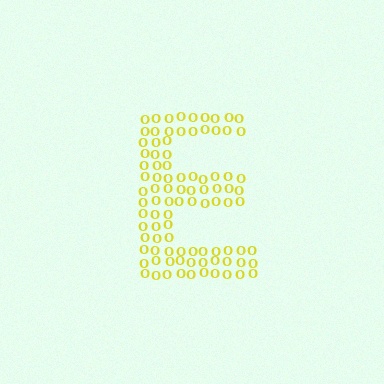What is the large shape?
The large shape is the letter E.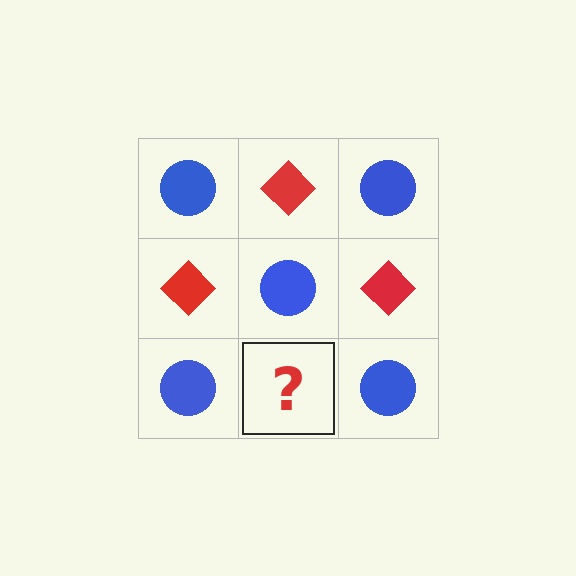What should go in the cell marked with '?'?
The missing cell should contain a red diamond.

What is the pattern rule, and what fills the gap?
The rule is that it alternates blue circle and red diamond in a checkerboard pattern. The gap should be filled with a red diamond.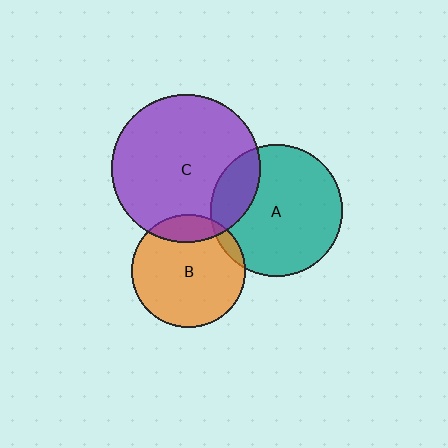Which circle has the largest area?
Circle C (purple).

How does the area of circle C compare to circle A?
Approximately 1.3 times.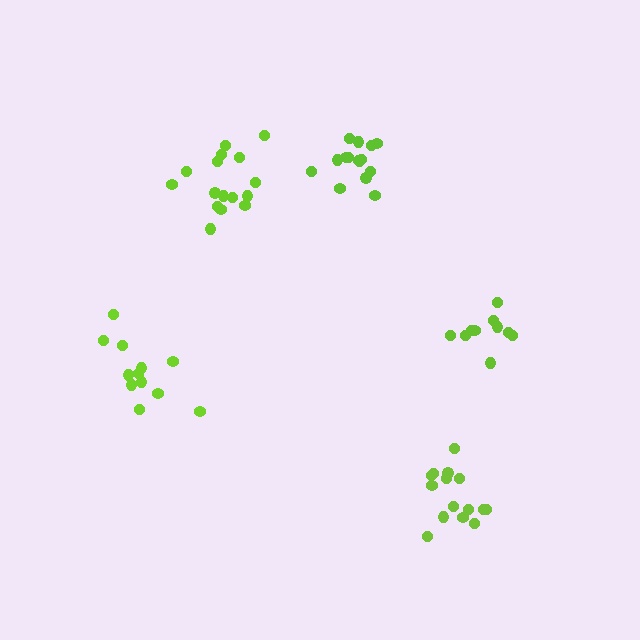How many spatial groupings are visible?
There are 5 spatial groupings.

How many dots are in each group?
Group 1: 15 dots, Group 2: 10 dots, Group 3: 15 dots, Group 4: 16 dots, Group 5: 12 dots (68 total).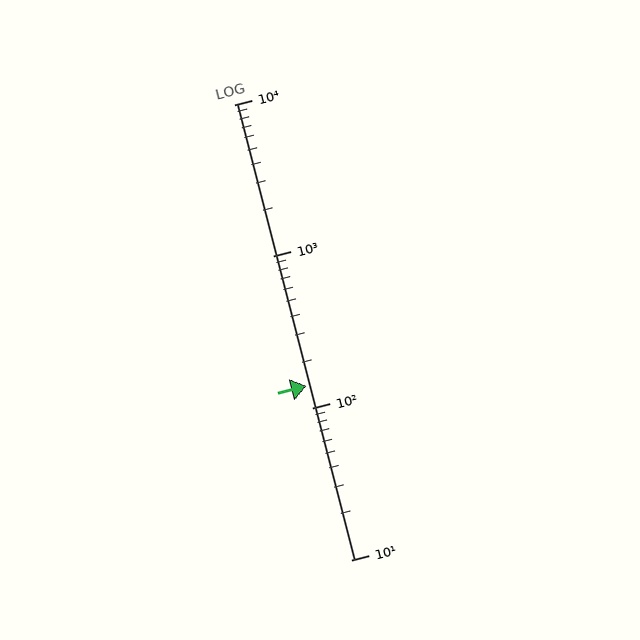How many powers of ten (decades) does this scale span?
The scale spans 3 decades, from 10 to 10000.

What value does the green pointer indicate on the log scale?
The pointer indicates approximately 140.